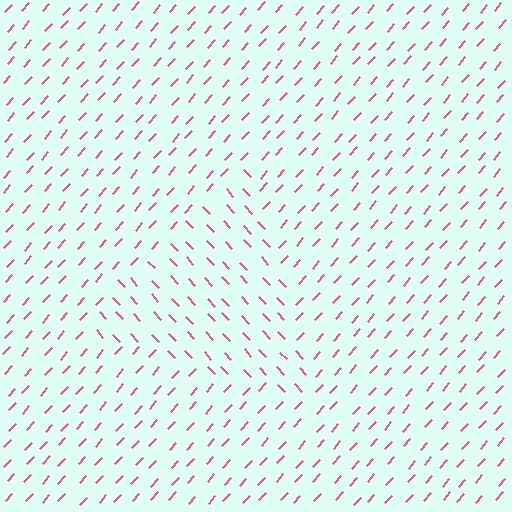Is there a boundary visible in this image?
Yes, there is a texture boundary formed by a change in line orientation.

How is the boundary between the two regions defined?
The boundary is defined purely by a change in line orientation (approximately 85 degrees difference). All lines are the same color and thickness.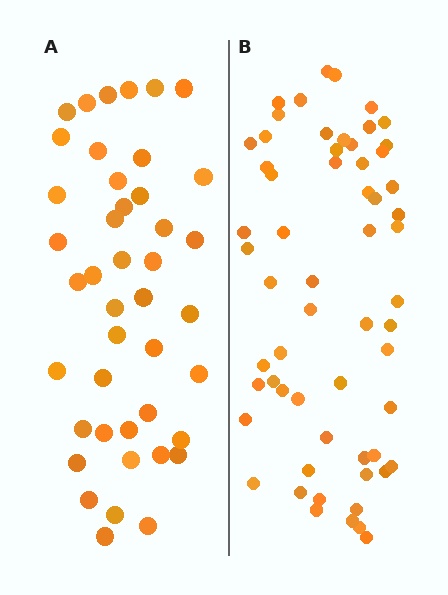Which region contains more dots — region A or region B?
Region B (the right region) has more dots.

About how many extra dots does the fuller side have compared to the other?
Region B has approximately 15 more dots than region A.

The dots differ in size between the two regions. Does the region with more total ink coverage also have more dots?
No. Region A has more total ink coverage because its dots are larger, but region B actually contains more individual dots. Total area can be misleading — the number of items is what matters here.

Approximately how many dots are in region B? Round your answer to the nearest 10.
About 60 dots.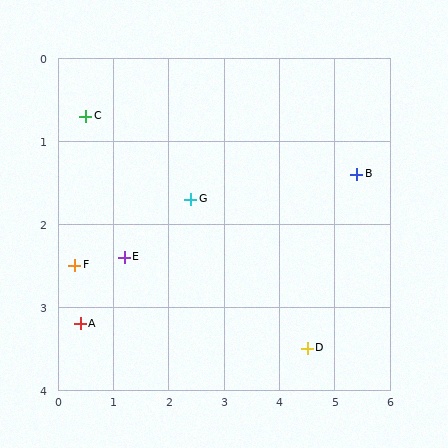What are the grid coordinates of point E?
Point E is at approximately (1.2, 2.4).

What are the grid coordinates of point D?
Point D is at approximately (4.5, 3.5).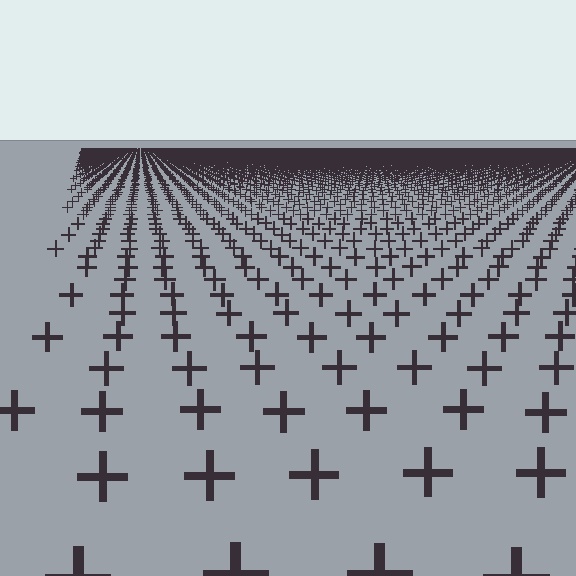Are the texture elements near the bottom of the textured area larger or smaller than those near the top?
Larger. Near the bottom, elements are closer to the viewer and appear at a bigger on-screen size.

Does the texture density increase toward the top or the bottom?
Density increases toward the top.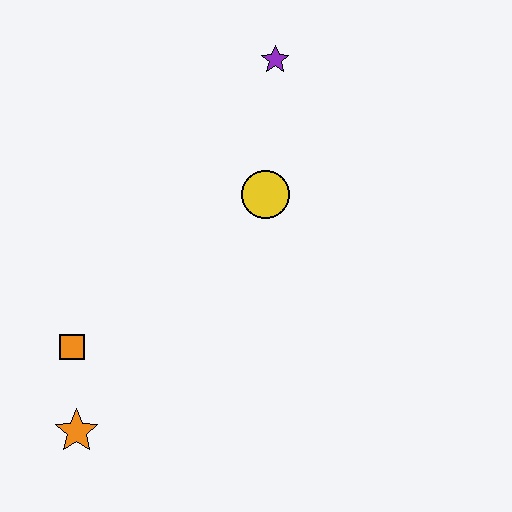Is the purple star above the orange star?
Yes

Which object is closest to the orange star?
The orange square is closest to the orange star.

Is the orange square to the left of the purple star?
Yes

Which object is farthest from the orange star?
The purple star is farthest from the orange star.